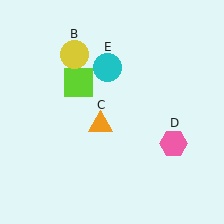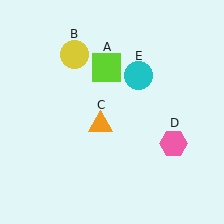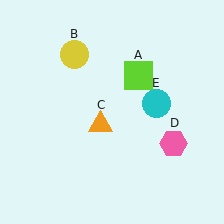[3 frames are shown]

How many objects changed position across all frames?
2 objects changed position: lime square (object A), cyan circle (object E).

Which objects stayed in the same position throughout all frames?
Yellow circle (object B) and orange triangle (object C) and pink hexagon (object D) remained stationary.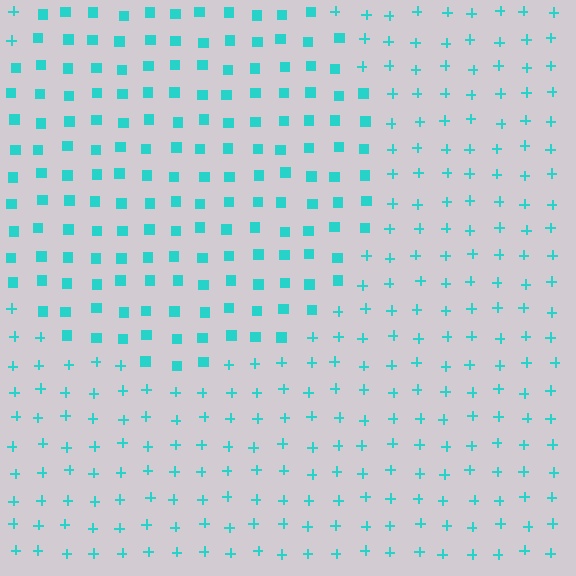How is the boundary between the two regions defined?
The boundary is defined by a change in element shape: squares inside vs. plus signs outside. All elements share the same color and spacing.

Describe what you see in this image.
The image is filled with small cyan elements arranged in a uniform grid. A circle-shaped region contains squares, while the surrounding area contains plus signs. The boundary is defined purely by the change in element shape.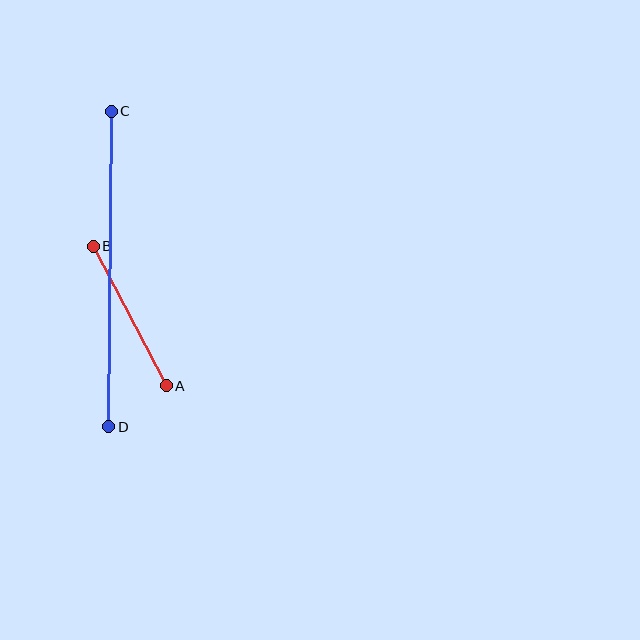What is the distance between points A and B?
The distance is approximately 157 pixels.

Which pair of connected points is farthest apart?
Points C and D are farthest apart.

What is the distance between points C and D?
The distance is approximately 316 pixels.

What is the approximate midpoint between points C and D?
The midpoint is at approximately (110, 269) pixels.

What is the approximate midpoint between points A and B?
The midpoint is at approximately (130, 316) pixels.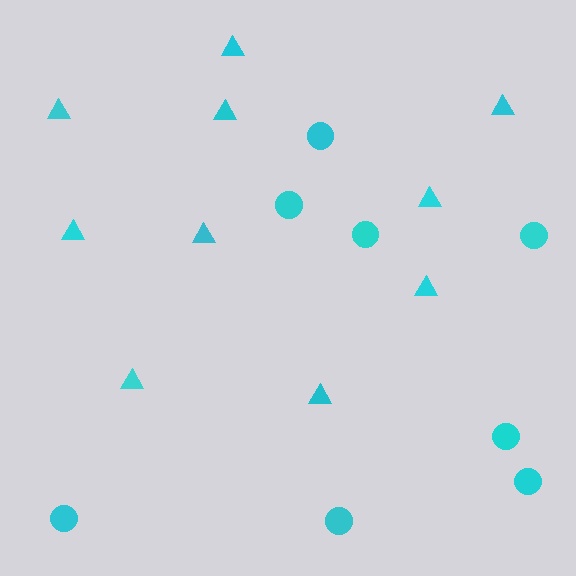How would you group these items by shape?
There are 2 groups: one group of triangles (10) and one group of circles (8).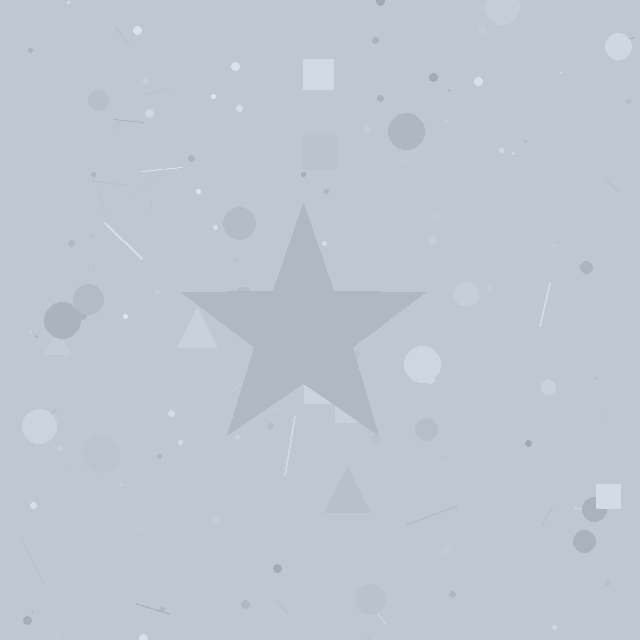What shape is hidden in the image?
A star is hidden in the image.